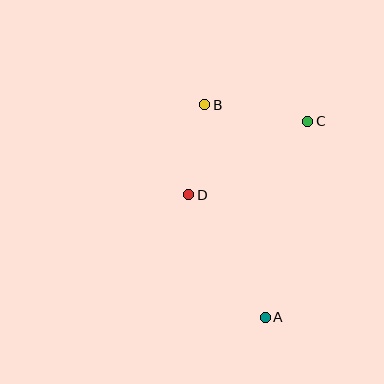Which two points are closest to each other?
Points B and D are closest to each other.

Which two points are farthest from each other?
Points A and B are farthest from each other.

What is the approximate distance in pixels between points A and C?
The distance between A and C is approximately 200 pixels.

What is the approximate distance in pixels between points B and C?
The distance between B and C is approximately 104 pixels.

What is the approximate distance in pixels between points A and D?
The distance between A and D is approximately 144 pixels.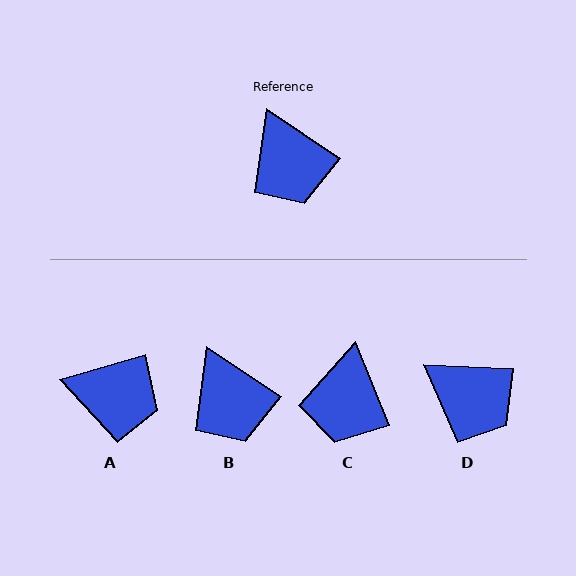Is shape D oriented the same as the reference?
No, it is off by about 31 degrees.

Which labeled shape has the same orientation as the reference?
B.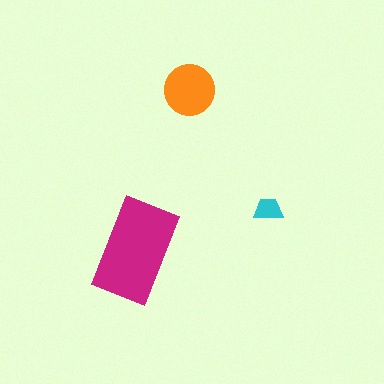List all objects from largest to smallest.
The magenta rectangle, the orange circle, the cyan trapezoid.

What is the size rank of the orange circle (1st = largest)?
2nd.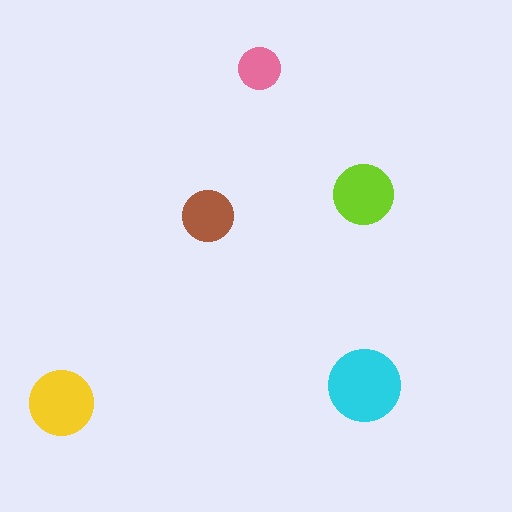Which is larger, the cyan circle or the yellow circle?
The cyan one.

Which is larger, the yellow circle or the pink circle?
The yellow one.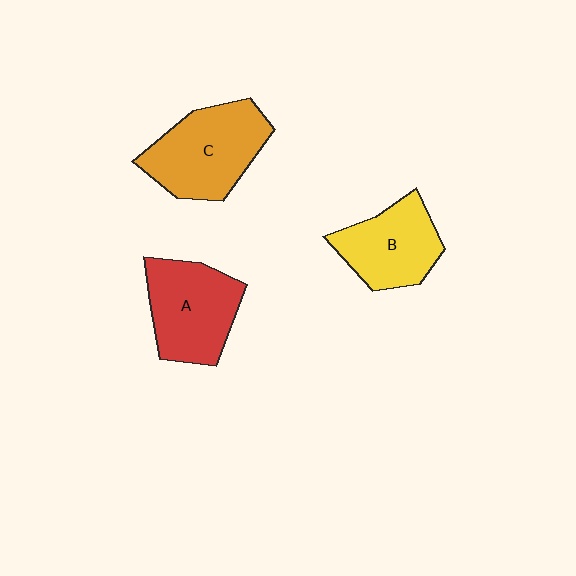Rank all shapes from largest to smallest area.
From largest to smallest: C (orange), A (red), B (yellow).